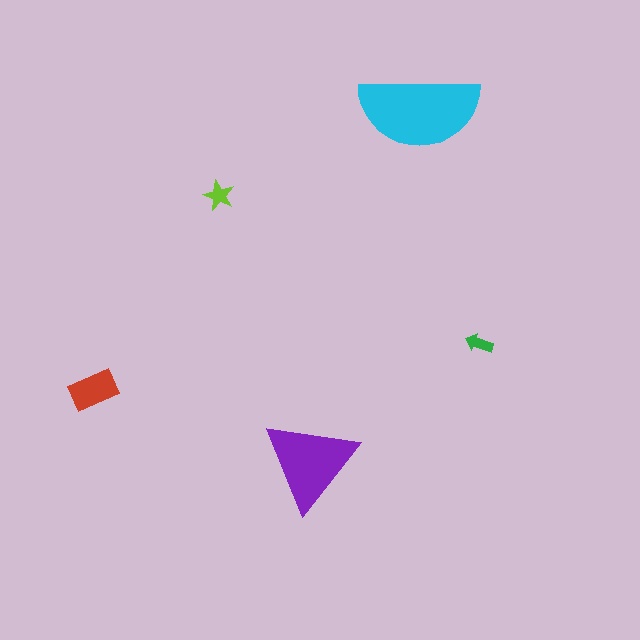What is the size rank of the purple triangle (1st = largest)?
2nd.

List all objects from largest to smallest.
The cyan semicircle, the purple triangle, the red rectangle, the lime star, the green arrow.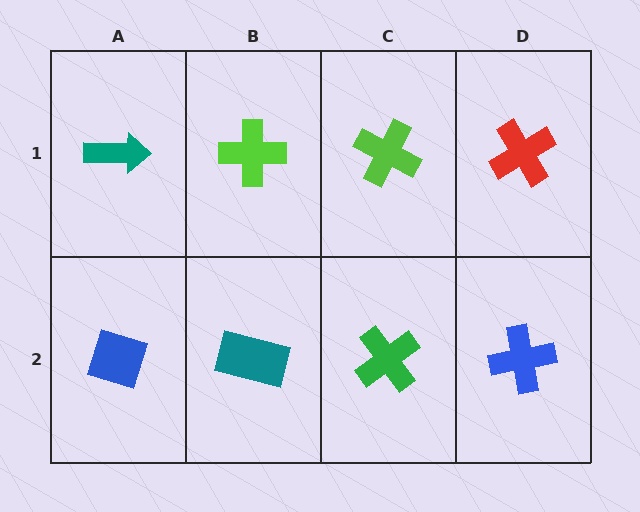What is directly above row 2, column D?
A red cross.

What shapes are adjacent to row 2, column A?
A teal arrow (row 1, column A), a teal rectangle (row 2, column B).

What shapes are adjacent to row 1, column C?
A green cross (row 2, column C), a lime cross (row 1, column B), a red cross (row 1, column D).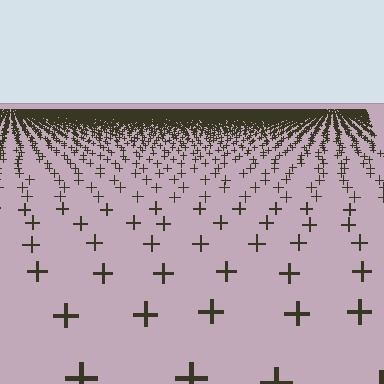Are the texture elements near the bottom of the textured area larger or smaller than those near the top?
Larger. Near the bottom, elements are closer to the viewer and appear at a bigger on-screen size.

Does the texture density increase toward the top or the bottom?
Density increases toward the top.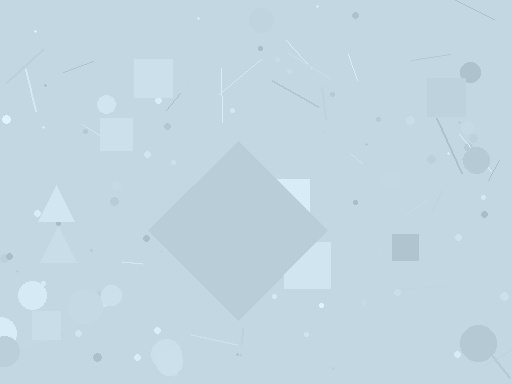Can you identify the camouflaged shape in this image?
The camouflaged shape is a diamond.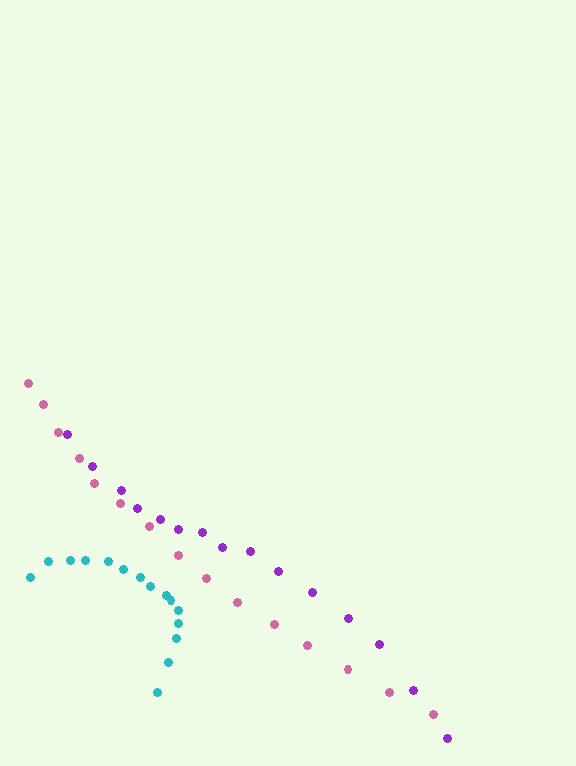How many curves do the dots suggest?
There are 3 distinct paths.